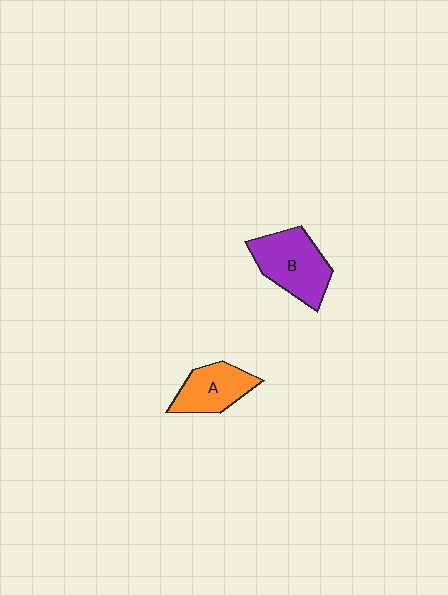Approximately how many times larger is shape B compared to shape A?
Approximately 1.3 times.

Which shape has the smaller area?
Shape A (orange).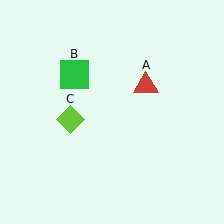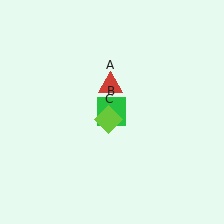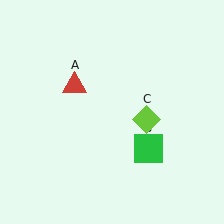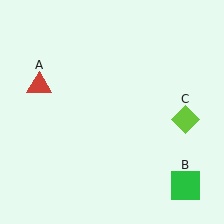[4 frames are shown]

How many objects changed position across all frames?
3 objects changed position: red triangle (object A), green square (object B), lime diamond (object C).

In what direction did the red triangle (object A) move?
The red triangle (object A) moved left.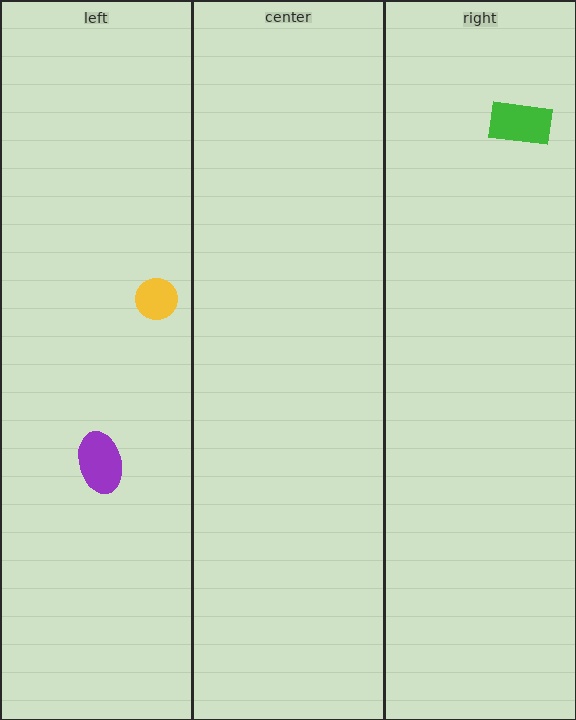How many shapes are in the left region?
2.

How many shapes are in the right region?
1.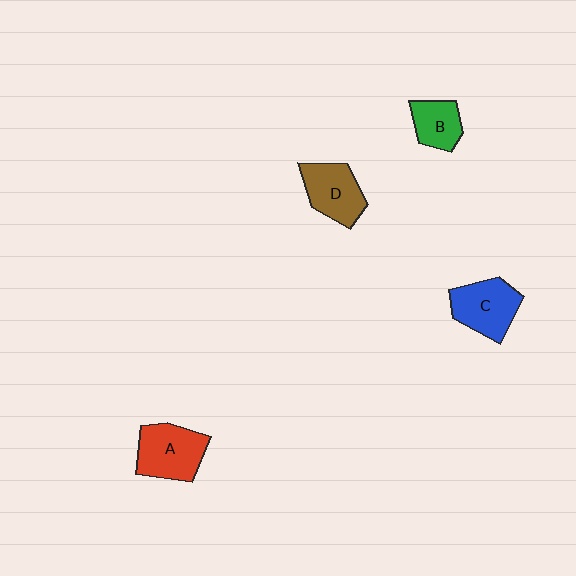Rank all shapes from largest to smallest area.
From largest to smallest: A (red), C (blue), D (brown), B (green).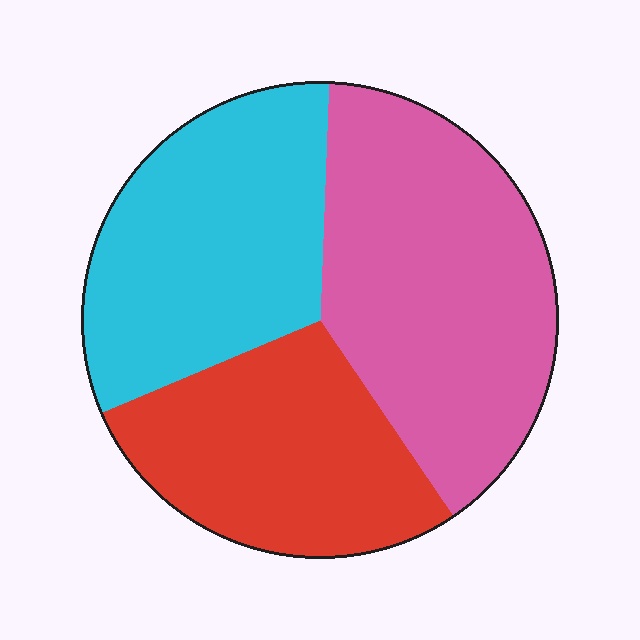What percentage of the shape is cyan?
Cyan takes up about one third (1/3) of the shape.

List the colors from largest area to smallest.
From largest to smallest: pink, cyan, red.